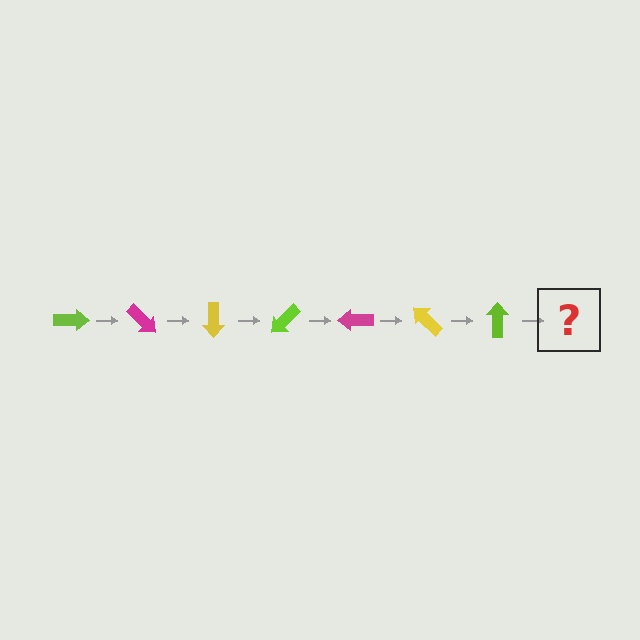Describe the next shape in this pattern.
It should be a magenta arrow, rotated 315 degrees from the start.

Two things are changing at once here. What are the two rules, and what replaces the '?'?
The two rules are that it rotates 45 degrees each step and the color cycles through lime, magenta, and yellow. The '?' should be a magenta arrow, rotated 315 degrees from the start.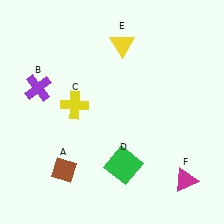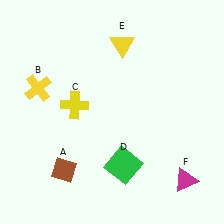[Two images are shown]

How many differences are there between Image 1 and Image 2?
There is 1 difference between the two images.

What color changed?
The cross (B) changed from purple in Image 1 to yellow in Image 2.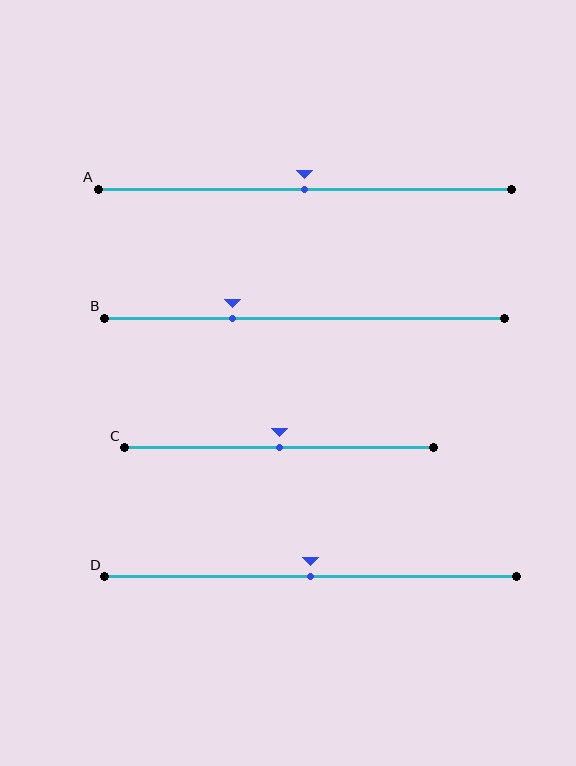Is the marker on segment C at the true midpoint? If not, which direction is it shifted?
Yes, the marker on segment C is at the true midpoint.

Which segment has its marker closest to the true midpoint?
Segment A has its marker closest to the true midpoint.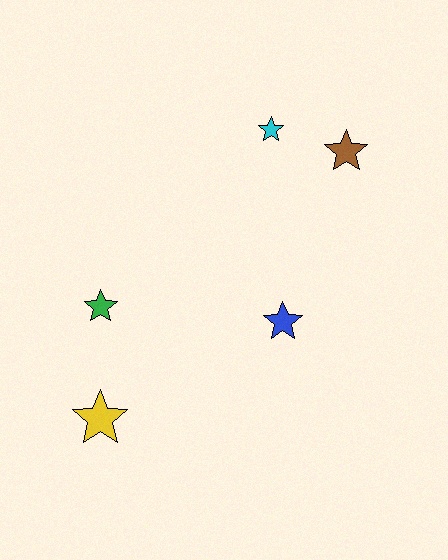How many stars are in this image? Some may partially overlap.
There are 5 stars.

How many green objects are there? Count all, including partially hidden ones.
There is 1 green object.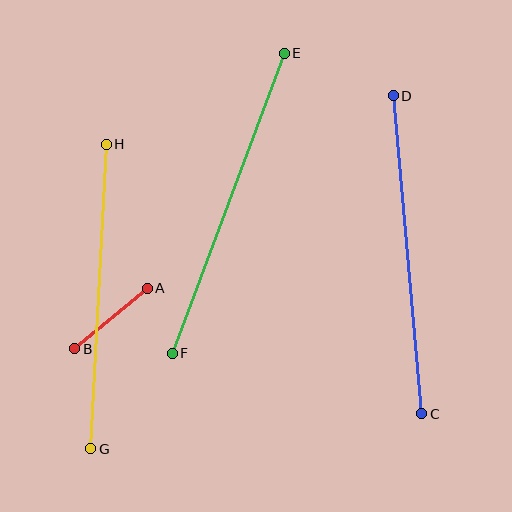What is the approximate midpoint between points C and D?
The midpoint is at approximately (407, 255) pixels.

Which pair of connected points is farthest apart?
Points E and F are farthest apart.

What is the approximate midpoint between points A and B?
The midpoint is at approximately (111, 319) pixels.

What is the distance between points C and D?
The distance is approximately 319 pixels.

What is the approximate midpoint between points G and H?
The midpoint is at approximately (98, 297) pixels.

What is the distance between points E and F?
The distance is approximately 320 pixels.